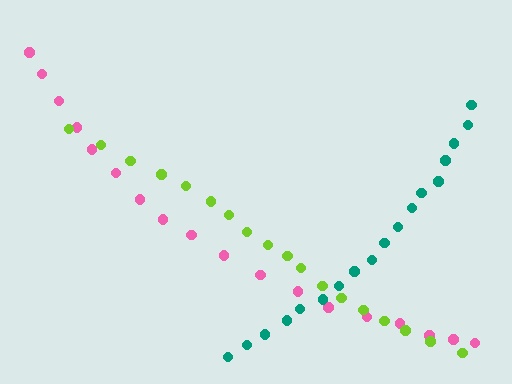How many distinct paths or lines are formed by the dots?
There are 3 distinct paths.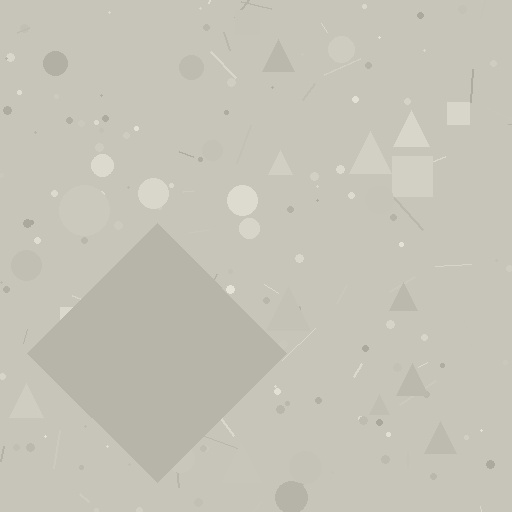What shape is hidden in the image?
A diamond is hidden in the image.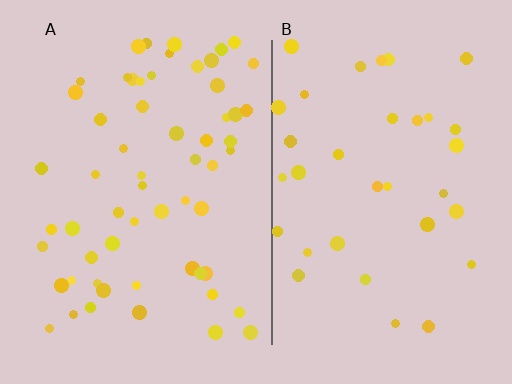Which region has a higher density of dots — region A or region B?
A (the left).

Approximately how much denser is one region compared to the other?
Approximately 1.8× — region A over region B.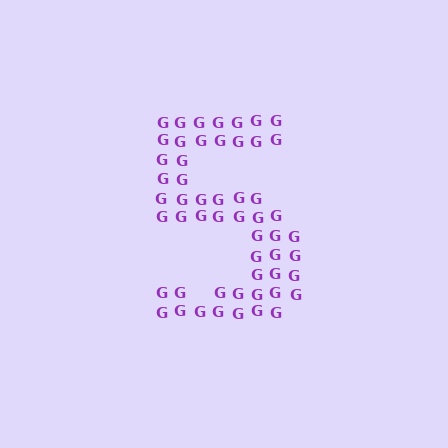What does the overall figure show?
The overall figure shows the digit 5.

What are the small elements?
The small elements are letter G's.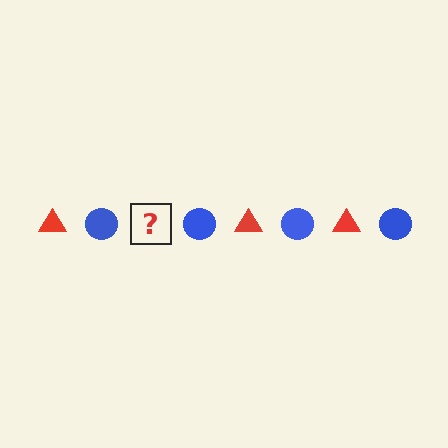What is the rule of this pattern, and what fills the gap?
The rule is that the pattern alternates between red triangle and blue circle. The gap should be filled with a red triangle.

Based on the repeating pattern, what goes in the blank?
The blank should be a red triangle.